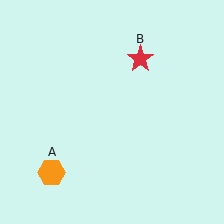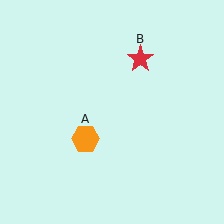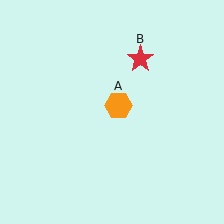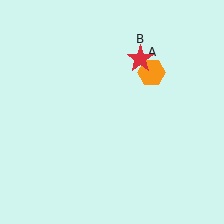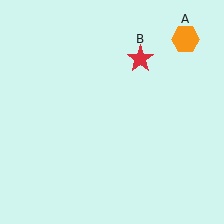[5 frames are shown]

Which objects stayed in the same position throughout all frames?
Red star (object B) remained stationary.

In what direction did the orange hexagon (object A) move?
The orange hexagon (object A) moved up and to the right.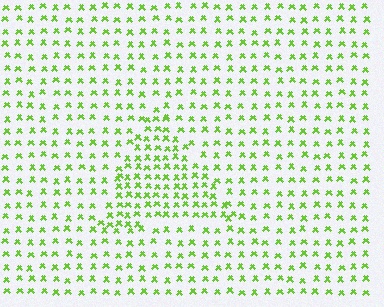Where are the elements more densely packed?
The elements are more densely packed inside the triangle boundary.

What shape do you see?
I see a triangle.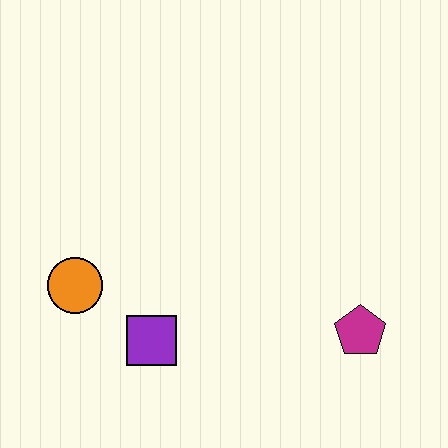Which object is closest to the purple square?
The orange circle is closest to the purple square.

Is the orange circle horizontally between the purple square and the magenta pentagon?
No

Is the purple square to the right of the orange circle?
Yes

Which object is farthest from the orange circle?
The magenta pentagon is farthest from the orange circle.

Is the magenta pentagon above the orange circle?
No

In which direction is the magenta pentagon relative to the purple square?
The magenta pentagon is to the right of the purple square.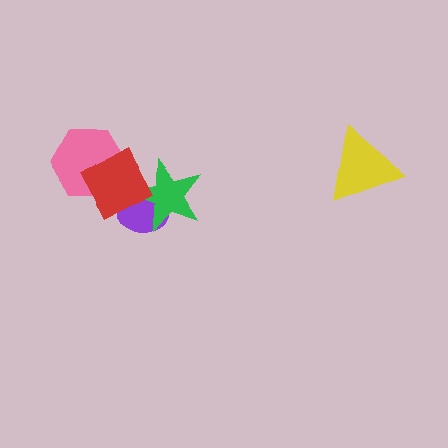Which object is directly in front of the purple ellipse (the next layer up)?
The green star is directly in front of the purple ellipse.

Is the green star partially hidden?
Yes, it is partially covered by another shape.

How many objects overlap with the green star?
2 objects overlap with the green star.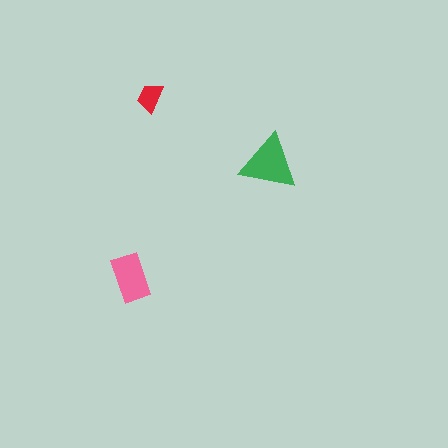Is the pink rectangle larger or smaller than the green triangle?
Smaller.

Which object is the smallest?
The red trapezoid.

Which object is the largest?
The green triangle.